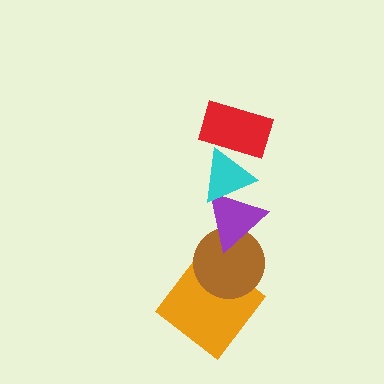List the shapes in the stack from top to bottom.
From top to bottom: the red rectangle, the cyan triangle, the purple triangle, the brown circle, the orange diamond.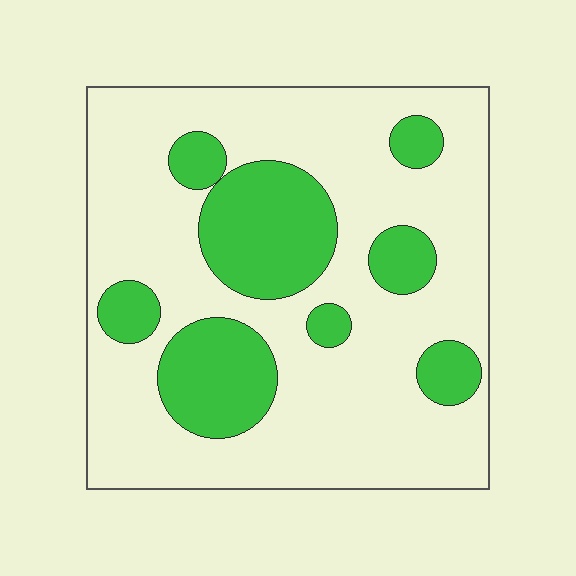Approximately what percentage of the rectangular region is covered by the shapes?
Approximately 25%.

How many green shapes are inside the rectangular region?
8.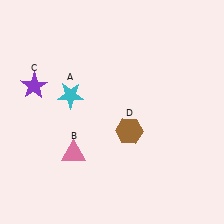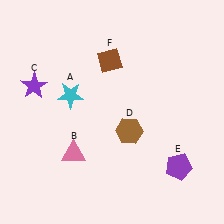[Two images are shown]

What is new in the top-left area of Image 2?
A brown diamond (F) was added in the top-left area of Image 2.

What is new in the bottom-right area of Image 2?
A purple pentagon (E) was added in the bottom-right area of Image 2.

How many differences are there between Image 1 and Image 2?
There are 2 differences between the two images.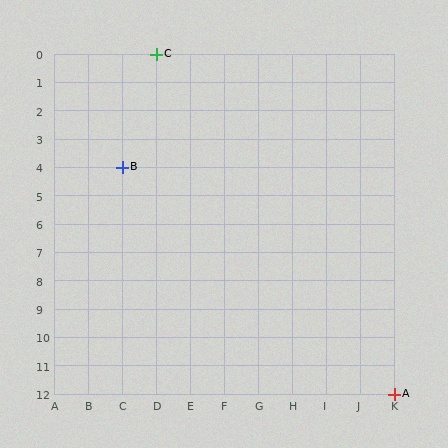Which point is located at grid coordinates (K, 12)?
Point A is at (K, 12).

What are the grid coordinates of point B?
Point B is at grid coordinates (C, 4).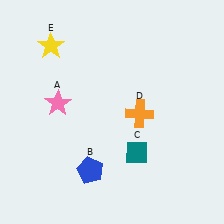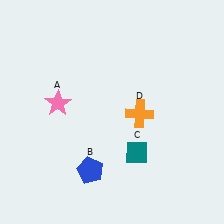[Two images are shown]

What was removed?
The yellow star (E) was removed in Image 2.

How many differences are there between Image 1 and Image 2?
There is 1 difference between the two images.